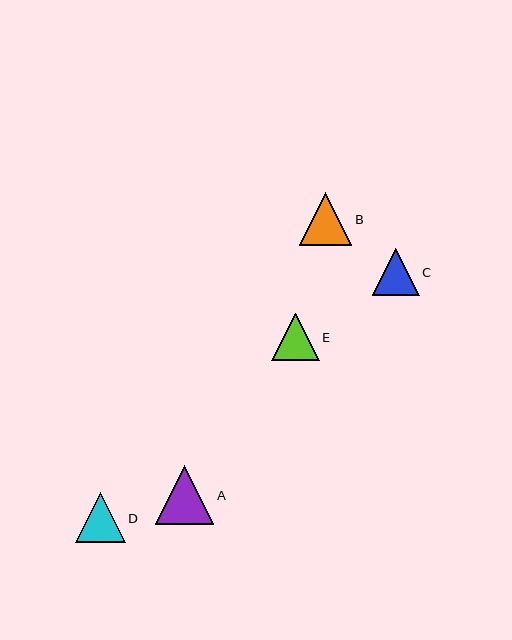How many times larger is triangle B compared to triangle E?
Triangle B is approximately 1.1 times the size of triangle E.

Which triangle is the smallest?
Triangle C is the smallest with a size of approximately 47 pixels.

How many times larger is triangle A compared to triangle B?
Triangle A is approximately 1.1 times the size of triangle B.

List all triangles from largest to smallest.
From largest to smallest: A, B, D, E, C.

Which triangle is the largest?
Triangle A is the largest with a size of approximately 59 pixels.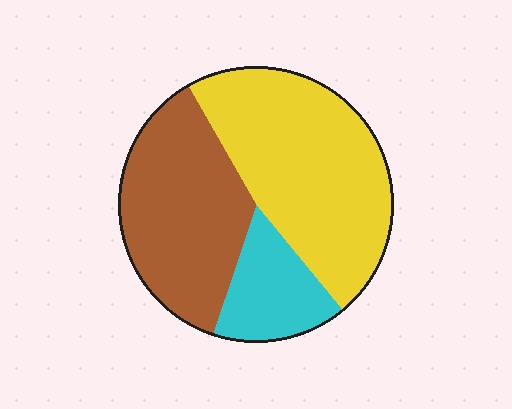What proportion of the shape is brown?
Brown takes up about three eighths (3/8) of the shape.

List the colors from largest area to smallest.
From largest to smallest: yellow, brown, cyan.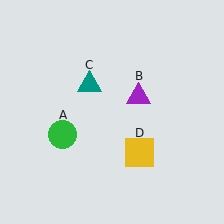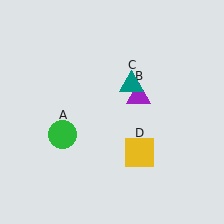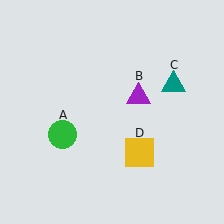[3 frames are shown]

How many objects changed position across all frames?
1 object changed position: teal triangle (object C).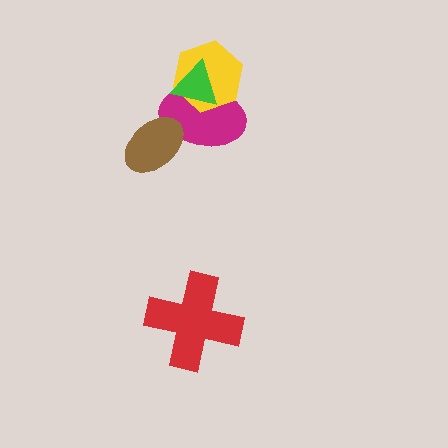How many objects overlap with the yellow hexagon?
2 objects overlap with the yellow hexagon.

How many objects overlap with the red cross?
0 objects overlap with the red cross.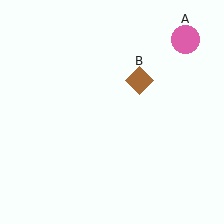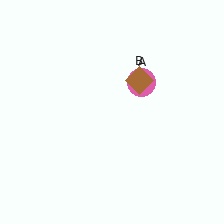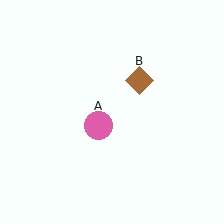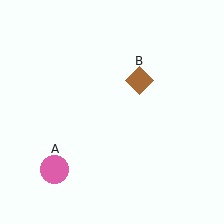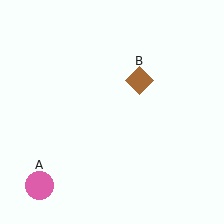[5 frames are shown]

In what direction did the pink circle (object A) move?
The pink circle (object A) moved down and to the left.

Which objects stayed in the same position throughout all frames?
Brown diamond (object B) remained stationary.